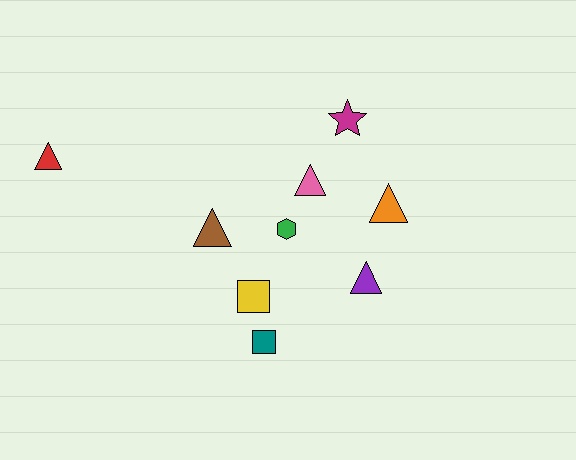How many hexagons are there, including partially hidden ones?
There is 1 hexagon.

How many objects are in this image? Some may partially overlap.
There are 9 objects.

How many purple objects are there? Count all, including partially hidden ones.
There is 1 purple object.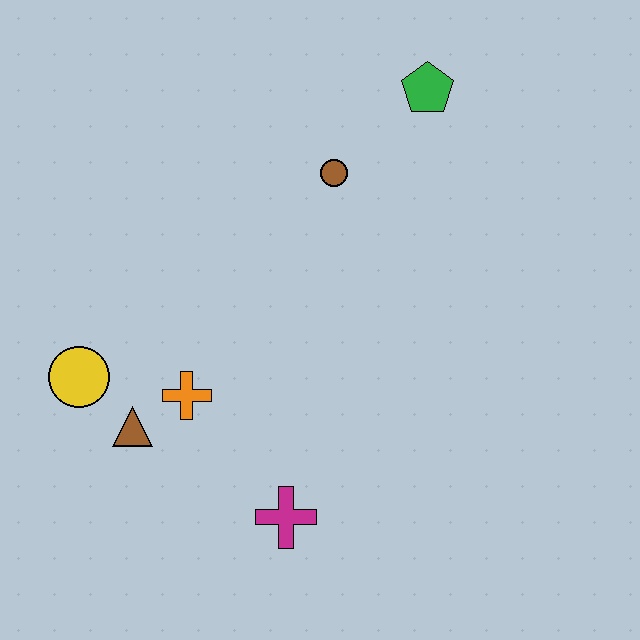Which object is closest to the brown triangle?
The orange cross is closest to the brown triangle.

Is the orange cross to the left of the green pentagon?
Yes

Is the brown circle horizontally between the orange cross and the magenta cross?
No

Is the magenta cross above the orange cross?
No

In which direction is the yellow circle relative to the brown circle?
The yellow circle is to the left of the brown circle.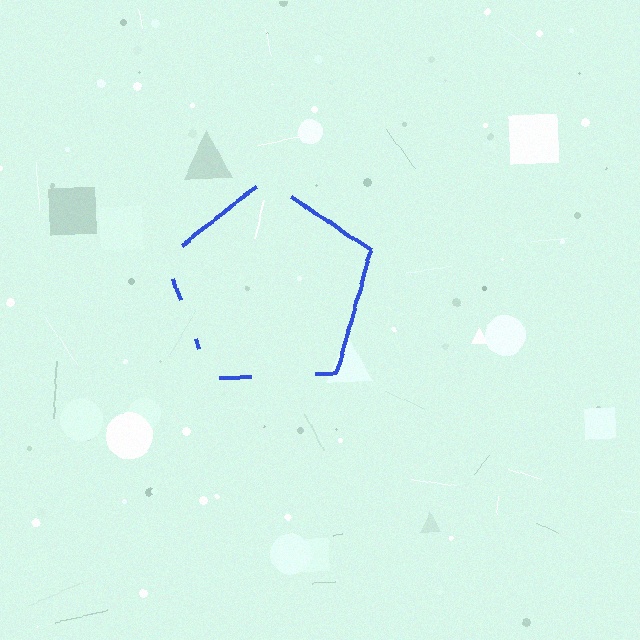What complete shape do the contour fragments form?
The contour fragments form a pentagon.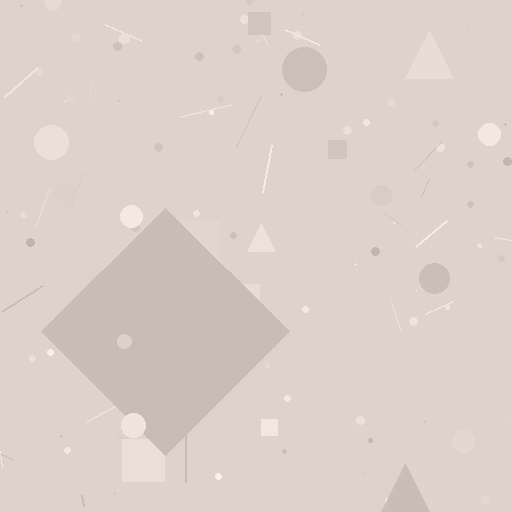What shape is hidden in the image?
A diamond is hidden in the image.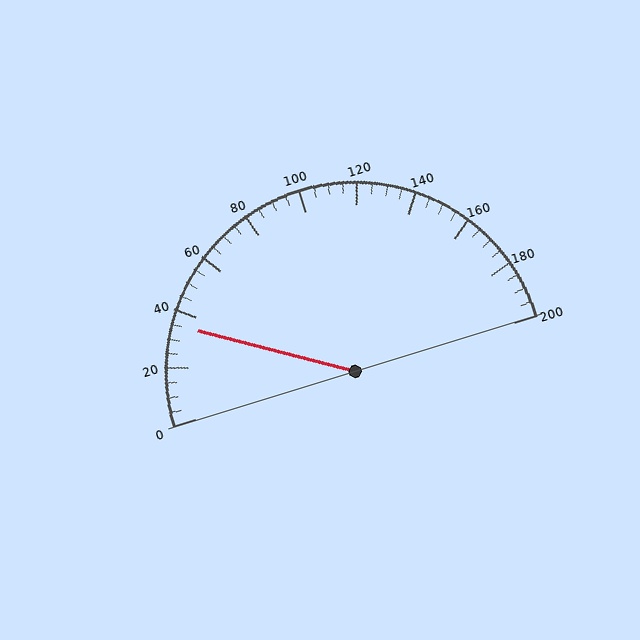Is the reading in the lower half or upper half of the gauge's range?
The reading is in the lower half of the range (0 to 200).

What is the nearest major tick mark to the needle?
The nearest major tick mark is 40.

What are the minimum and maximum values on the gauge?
The gauge ranges from 0 to 200.